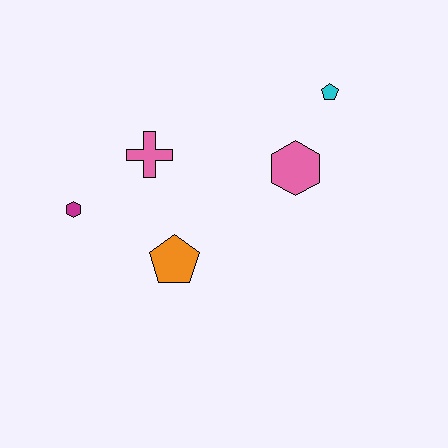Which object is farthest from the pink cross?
The cyan pentagon is farthest from the pink cross.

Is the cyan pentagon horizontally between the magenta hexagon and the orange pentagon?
No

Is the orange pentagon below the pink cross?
Yes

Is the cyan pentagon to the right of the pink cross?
Yes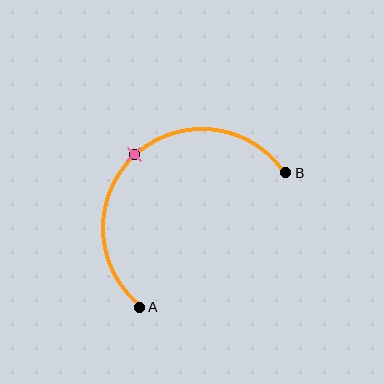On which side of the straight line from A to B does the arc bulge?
The arc bulges above and to the left of the straight line connecting A and B.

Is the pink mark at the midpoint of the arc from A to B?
Yes. The pink mark lies on the arc at equal arc-length from both A and B — it is the arc midpoint.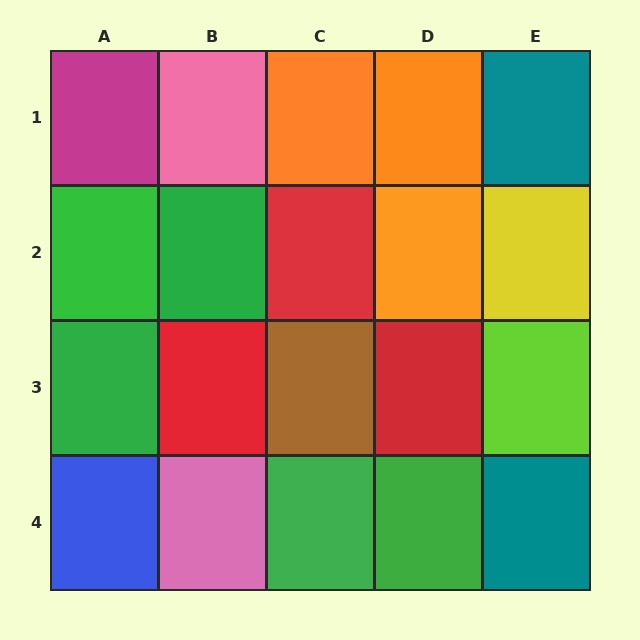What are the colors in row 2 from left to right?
Green, green, red, orange, yellow.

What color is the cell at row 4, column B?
Pink.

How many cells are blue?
1 cell is blue.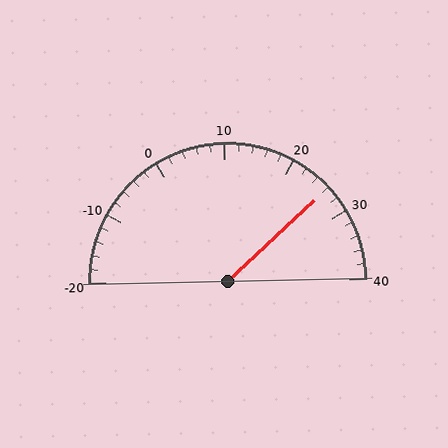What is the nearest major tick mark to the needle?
The nearest major tick mark is 30.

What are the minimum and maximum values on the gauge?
The gauge ranges from -20 to 40.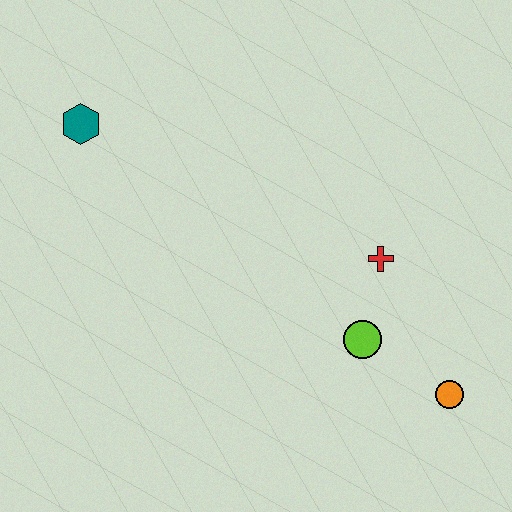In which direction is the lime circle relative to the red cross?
The lime circle is below the red cross.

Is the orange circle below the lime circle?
Yes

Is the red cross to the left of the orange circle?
Yes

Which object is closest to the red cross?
The lime circle is closest to the red cross.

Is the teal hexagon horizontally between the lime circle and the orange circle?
No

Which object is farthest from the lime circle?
The teal hexagon is farthest from the lime circle.